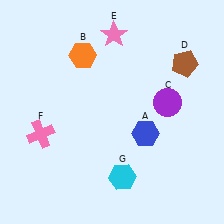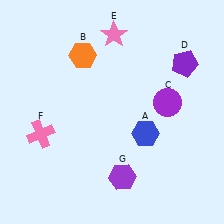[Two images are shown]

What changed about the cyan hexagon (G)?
In Image 1, G is cyan. In Image 2, it changed to purple.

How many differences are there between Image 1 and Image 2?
There are 2 differences between the two images.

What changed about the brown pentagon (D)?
In Image 1, D is brown. In Image 2, it changed to purple.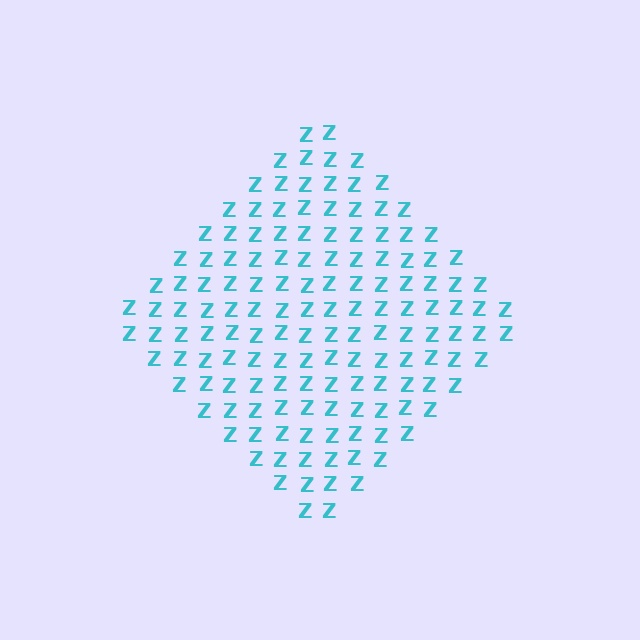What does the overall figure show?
The overall figure shows a diamond.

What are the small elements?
The small elements are letter Z's.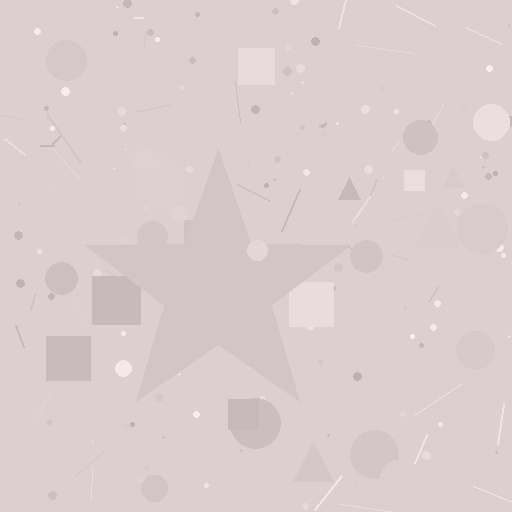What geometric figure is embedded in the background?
A star is embedded in the background.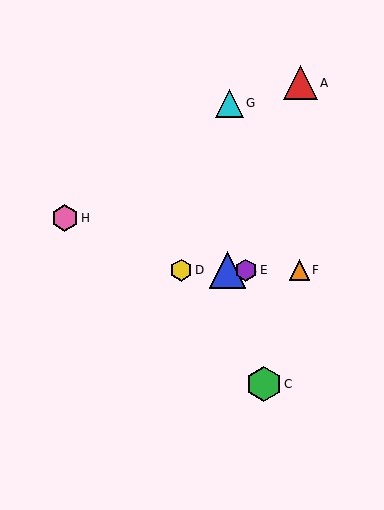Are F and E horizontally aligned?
Yes, both are at y≈270.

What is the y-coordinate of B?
Object B is at y≈270.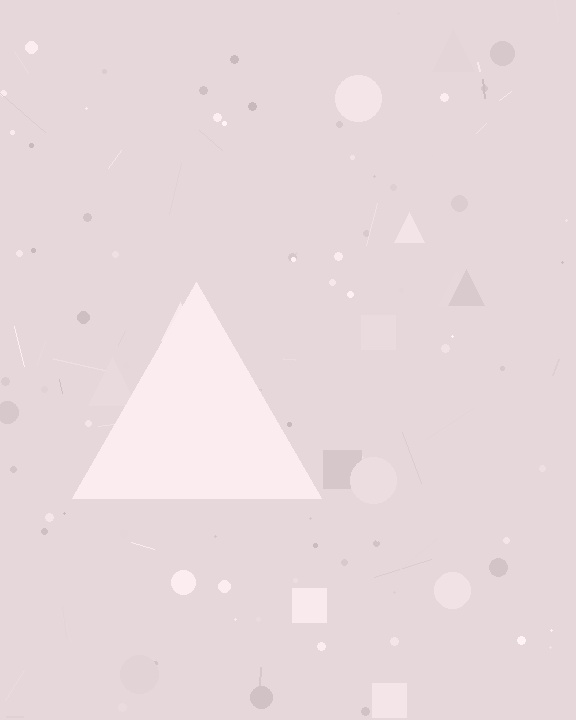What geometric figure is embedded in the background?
A triangle is embedded in the background.